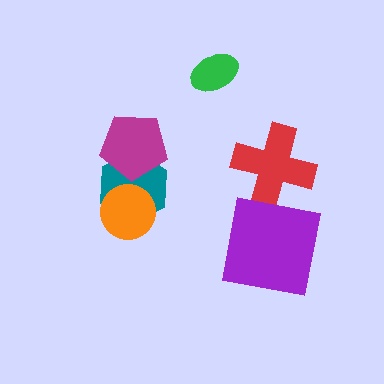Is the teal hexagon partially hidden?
Yes, it is partially covered by another shape.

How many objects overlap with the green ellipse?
0 objects overlap with the green ellipse.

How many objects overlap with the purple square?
0 objects overlap with the purple square.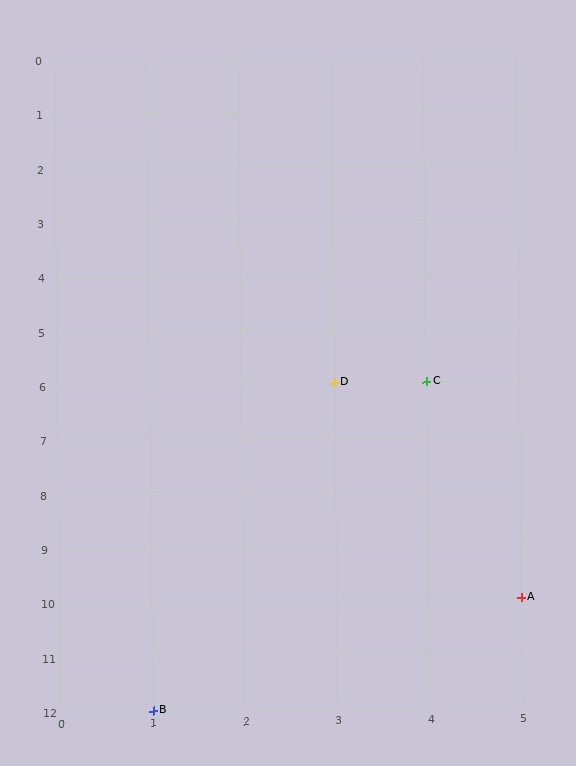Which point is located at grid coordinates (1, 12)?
Point B is at (1, 12).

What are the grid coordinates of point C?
Point C is at grid coordinates (4, 6).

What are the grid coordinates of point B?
Point B is at grid coordinates (1, 12).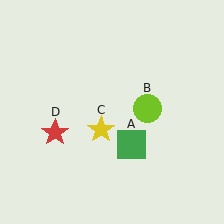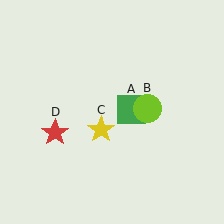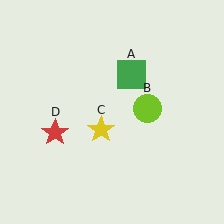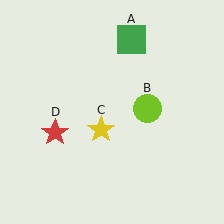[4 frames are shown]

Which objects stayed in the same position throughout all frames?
Lime circle (object B) and yellow star (object C) and red star (object D) remained stationary.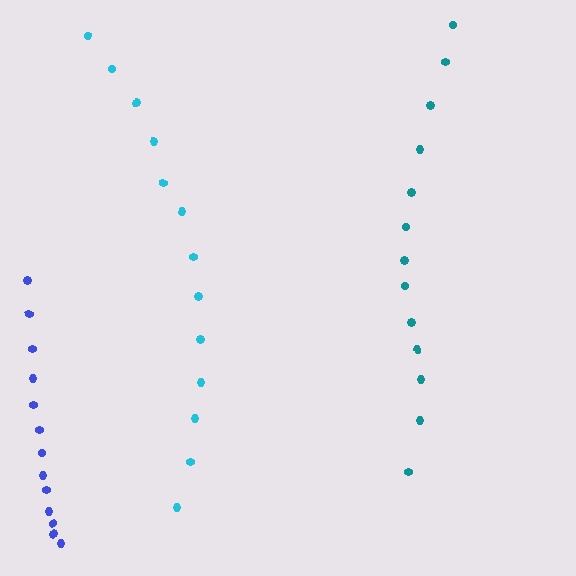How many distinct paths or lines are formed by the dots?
There are 3 distinct paths.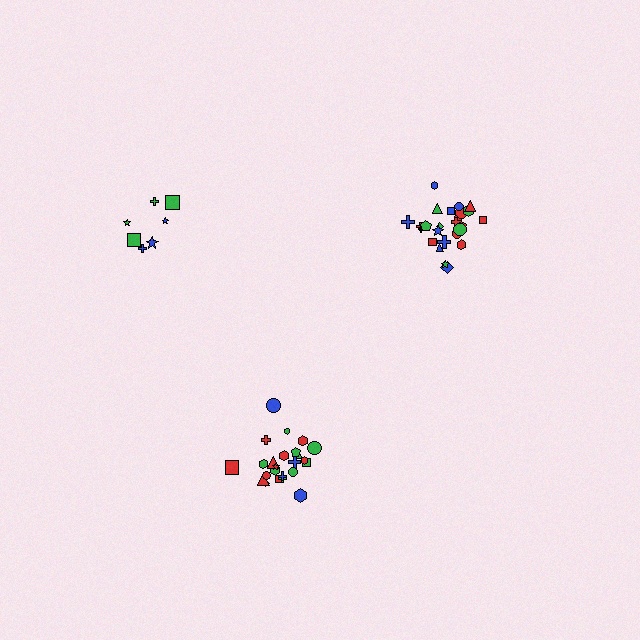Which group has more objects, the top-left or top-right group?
The top-right group.